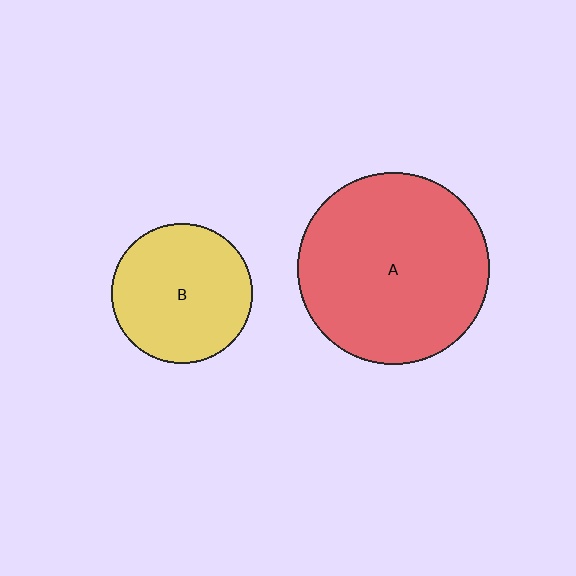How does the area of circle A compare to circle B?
Approximately 1.9 times.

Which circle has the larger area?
Circle A (red).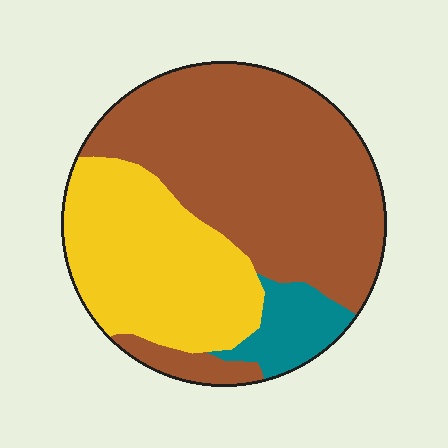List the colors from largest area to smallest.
From largest to smallest: brown, yellow, teal.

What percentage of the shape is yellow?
Yellow takes up about one third (1/3) of the shape.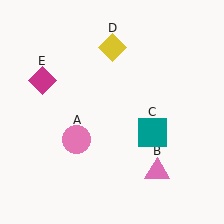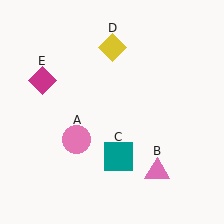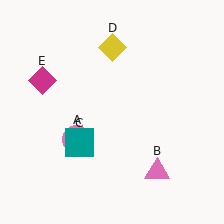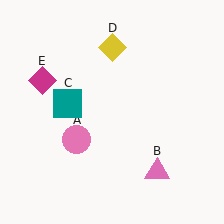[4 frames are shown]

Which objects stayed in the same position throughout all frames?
Pink circle (object A) and pink triangle (object B) and yellow diamond (object D) and magenta diamond (object E) remained stationary.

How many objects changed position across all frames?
1 object changed position: teal square (object C).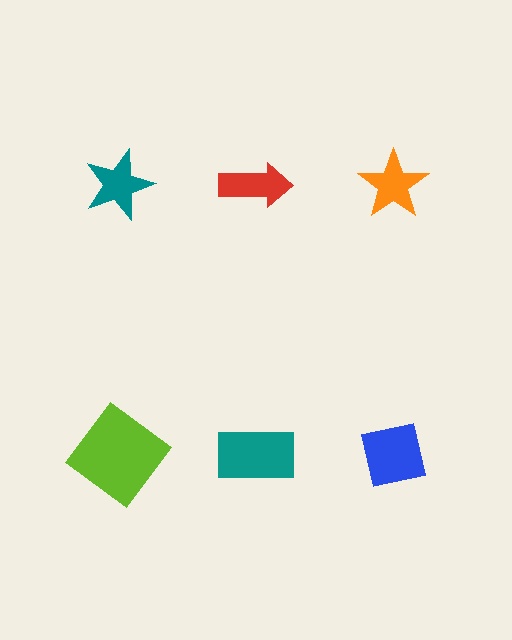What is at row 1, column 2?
A red arrow.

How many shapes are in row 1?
3 shapes.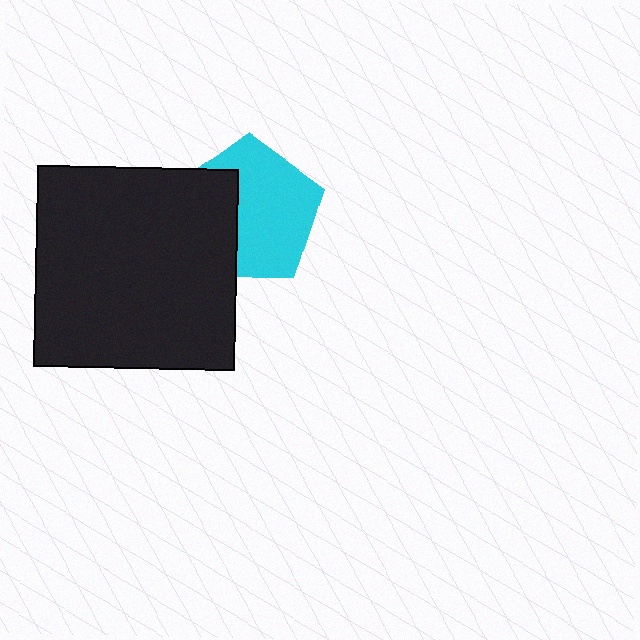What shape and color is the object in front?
The object in front is a black square.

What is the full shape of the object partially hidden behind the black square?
The partially hidden object is a cyan pentagon.